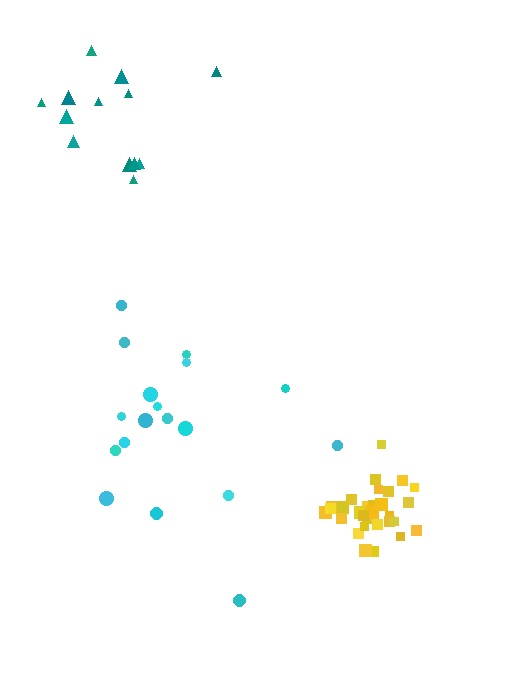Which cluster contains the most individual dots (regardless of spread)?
Yellow (33).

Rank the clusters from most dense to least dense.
yellow, cyan, teal.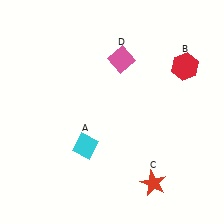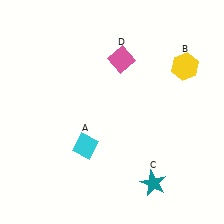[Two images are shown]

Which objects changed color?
B changed from red to yellow. C changed from red to teal.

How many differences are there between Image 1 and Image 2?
There are 2 differences between the two images.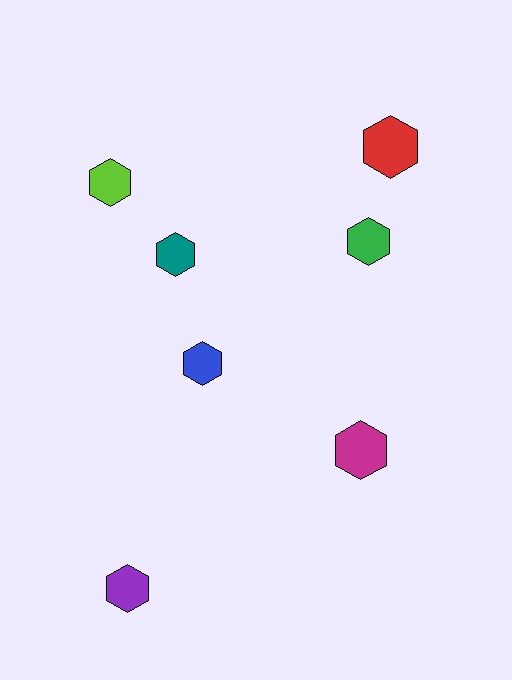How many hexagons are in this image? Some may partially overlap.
There are 7 hexagons.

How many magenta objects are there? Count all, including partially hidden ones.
There is 1 magenta object.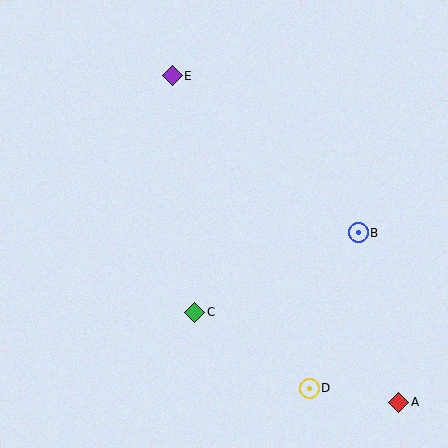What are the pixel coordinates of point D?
Point D is at (309, 388).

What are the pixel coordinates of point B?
Point B is at (358, 233).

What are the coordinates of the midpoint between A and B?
The midpoint between A and B is at (378, 317).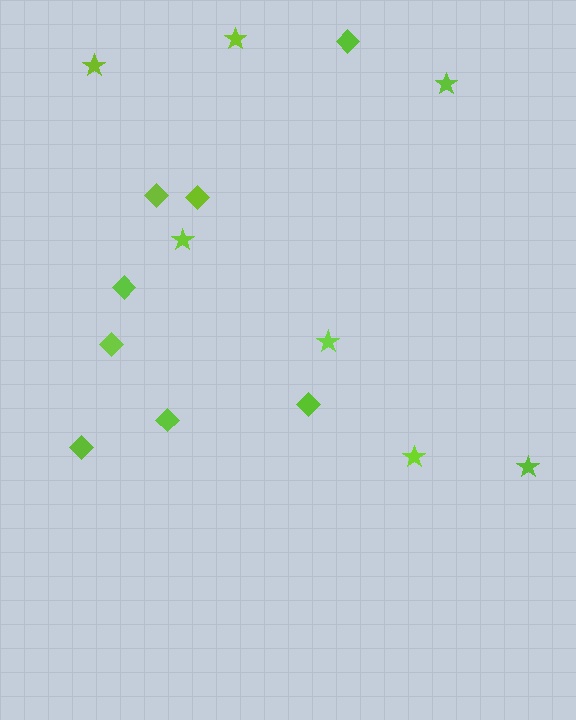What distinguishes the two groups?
There are 2 groups: one group of diamonds (8) and one group of stars (7).